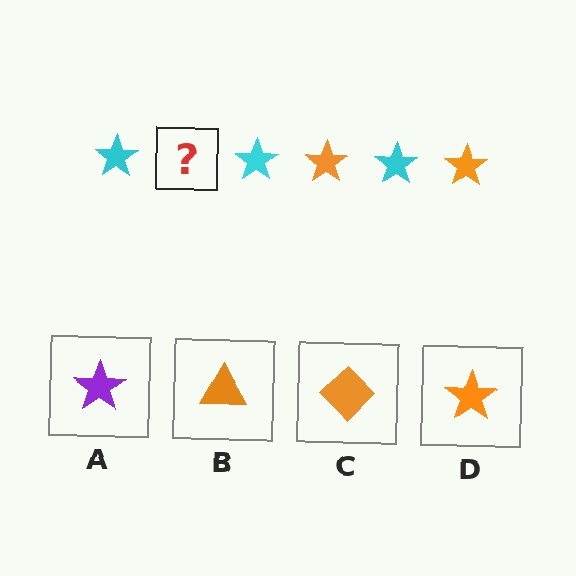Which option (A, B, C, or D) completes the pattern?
D.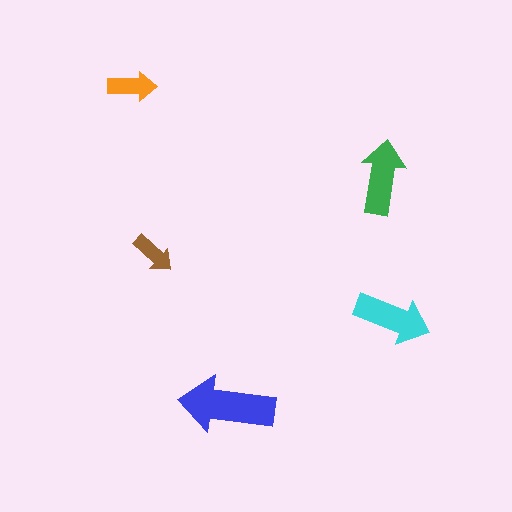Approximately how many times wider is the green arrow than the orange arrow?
About 1.5 times wider.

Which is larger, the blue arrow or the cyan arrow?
The blue one.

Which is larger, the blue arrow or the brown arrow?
The blue one.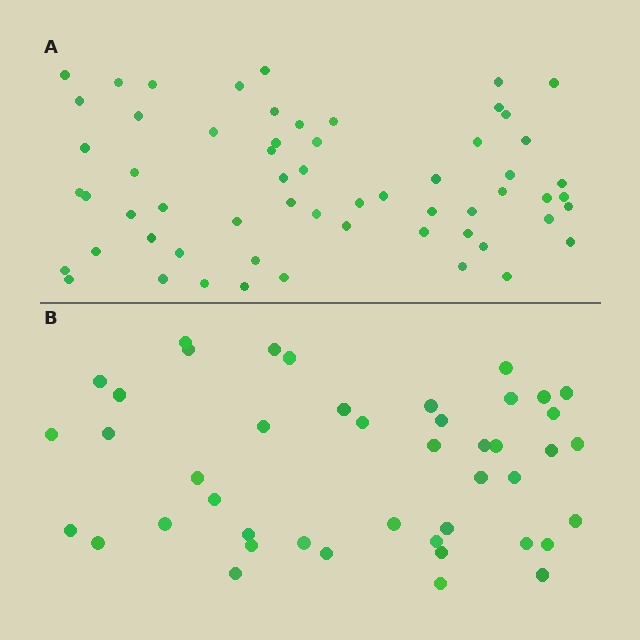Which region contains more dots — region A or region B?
Region A (the top region) has more dots.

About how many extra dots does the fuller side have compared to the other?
Region A has approximately 15 more dots than region B.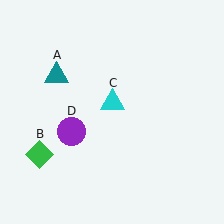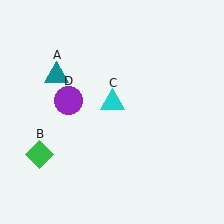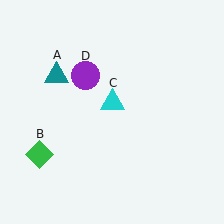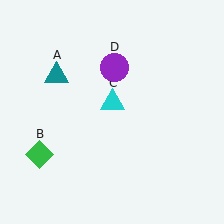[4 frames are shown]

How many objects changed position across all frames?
1 object changed position: purple circle (object D).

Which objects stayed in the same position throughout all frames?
Teal triangle (object A) and green diamond (object B) and cyan triangle (object C) remained stationary.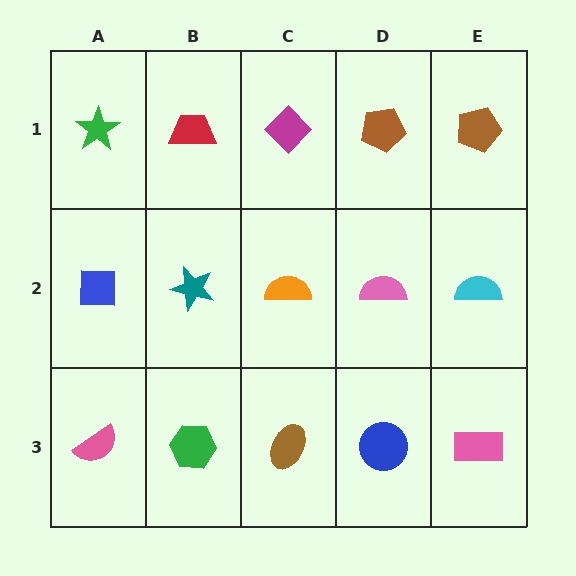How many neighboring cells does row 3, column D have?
3.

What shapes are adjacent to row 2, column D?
A brown pentagon (row 1, column D), a blue circle (row 3, column D), an orange semicircle (row 2, column C), a cyan semicircle (row 2, column E).